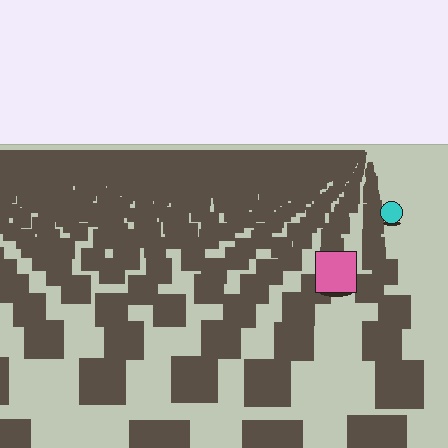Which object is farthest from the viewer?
The cyan circle is farthest from the viewer. It appears smaller and the ground texture around it is denser.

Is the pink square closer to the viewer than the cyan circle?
Yes. The pink square is closer — you can tell from the texture gradient: the ground texture is coarser near it.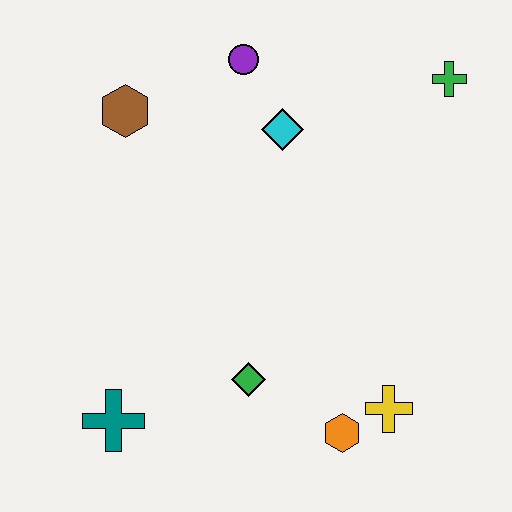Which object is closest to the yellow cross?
The orange hexagon is closest to the yellow cross.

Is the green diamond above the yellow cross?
Yes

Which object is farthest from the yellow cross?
The brown hexagon is farthest from the yellow cross.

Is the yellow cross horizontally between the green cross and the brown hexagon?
Yes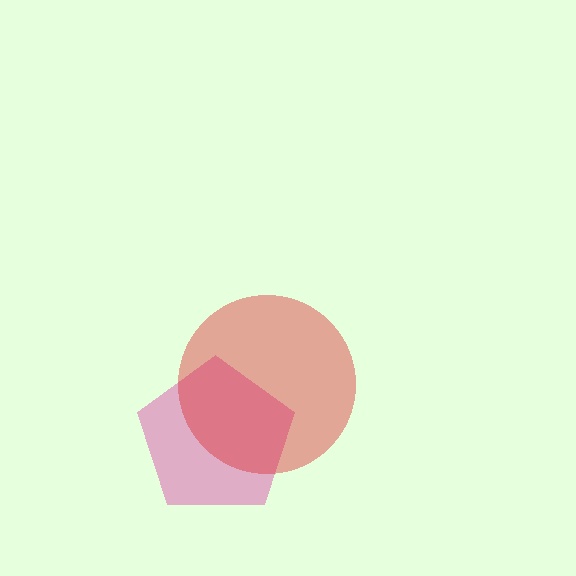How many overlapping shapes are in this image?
There are 2 overlapping shapes in the image.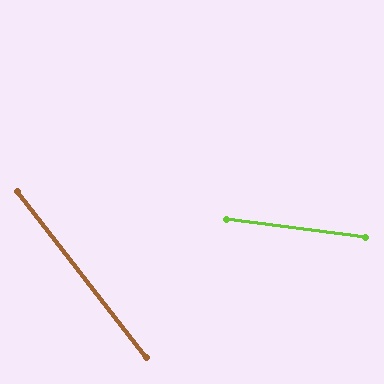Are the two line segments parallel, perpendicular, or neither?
Neither parallel nor perpendicular — they differ by about 44°.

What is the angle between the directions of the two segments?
Approximately 44 degrees.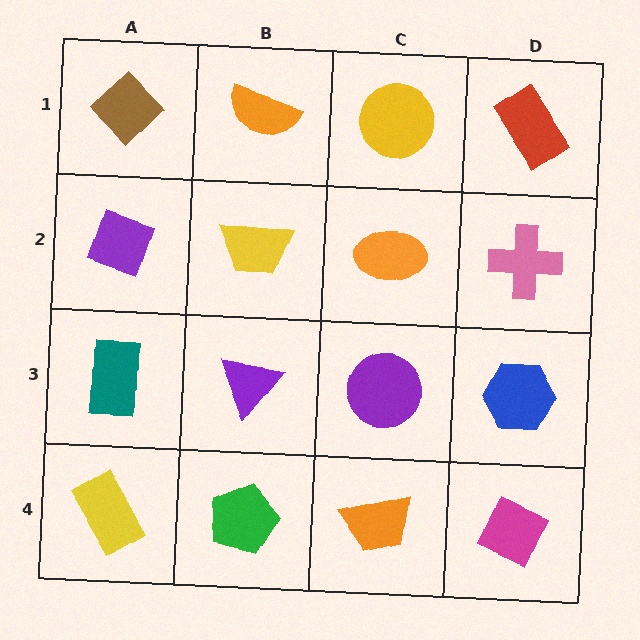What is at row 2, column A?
A purple diamond.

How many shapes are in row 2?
4 shapes.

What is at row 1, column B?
An orange semicircle.